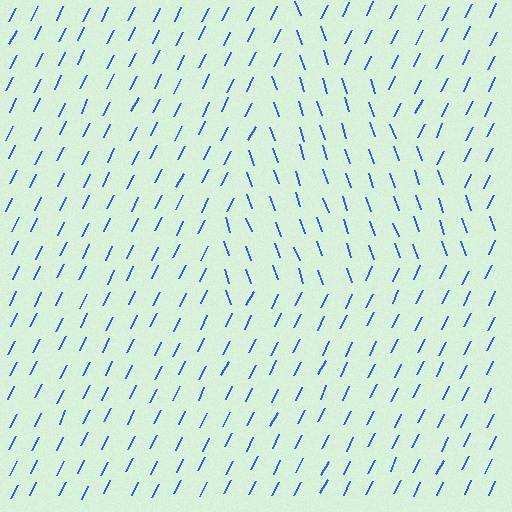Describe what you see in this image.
The image is filled with small blue line segments. A triangle region in the image has lines oriented differently from the surrounding lines, creating a visible texture boundary.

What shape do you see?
I see a triangle.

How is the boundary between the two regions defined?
The boundary is defined purely by a change in line orientation (approximately 45 degrees difference). All lines are the same color and thickness.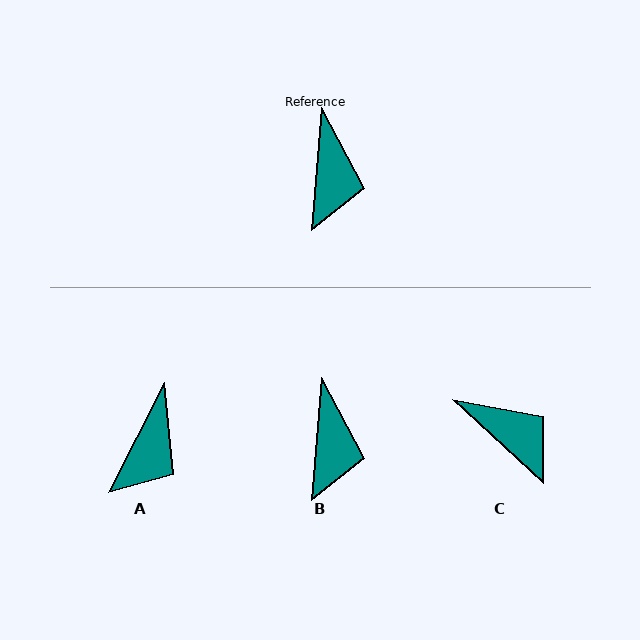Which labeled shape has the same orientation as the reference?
B.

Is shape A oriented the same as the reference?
No, it is off by about 23 degrees.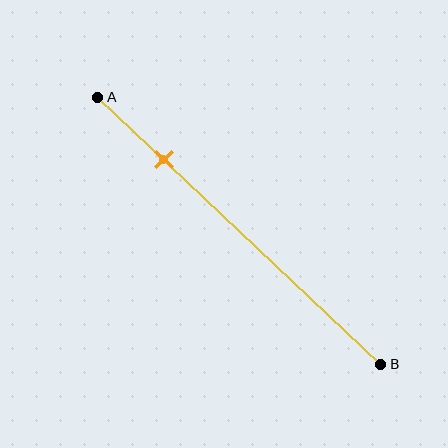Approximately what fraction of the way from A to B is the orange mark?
The orange mark is approximately 25% of the way from A to B.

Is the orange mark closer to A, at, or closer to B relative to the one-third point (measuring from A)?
The orange mark is closer to point A than the one-third point of segment AB.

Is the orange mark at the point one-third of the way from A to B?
No, the mark is at about 25% from A, not at the 33% one-third point.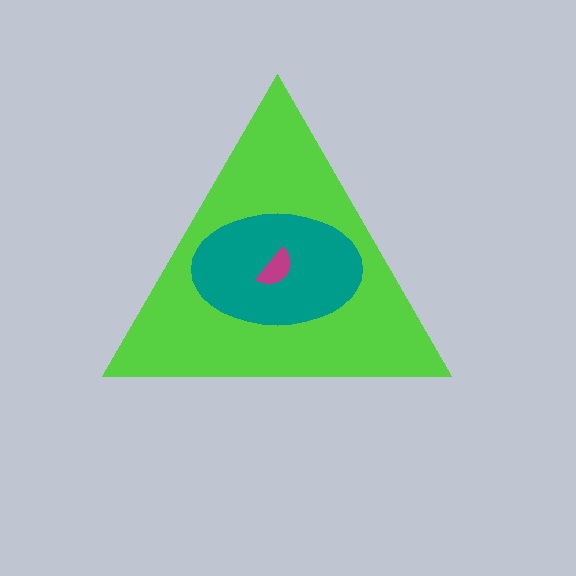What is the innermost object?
The magenta semicircle.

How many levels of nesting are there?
3.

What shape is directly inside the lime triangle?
The teal ellipse.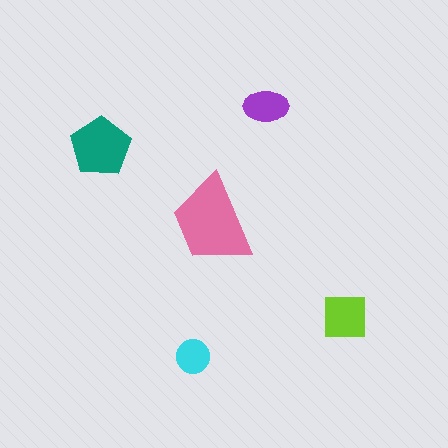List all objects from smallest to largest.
The cyan circle, the purple ellipse, the lime square, the teal pentagon, the pink trapezoid.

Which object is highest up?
The purple ellipse is topmost.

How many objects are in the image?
There are 5 objects in the image.